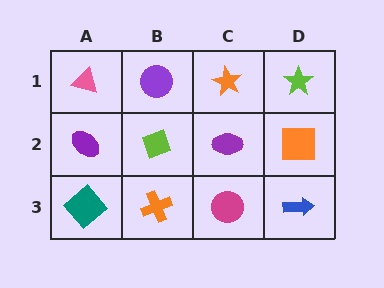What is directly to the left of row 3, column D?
A magenta circle.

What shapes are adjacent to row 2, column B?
A purple circle (row 1, column B), an orange cross (row 3, column B), a purple ellipse (row 2, column A), a purple ellipse (row 2, column C).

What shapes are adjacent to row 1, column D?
An orange square (row 2, column D), an orange star (row 1, column C).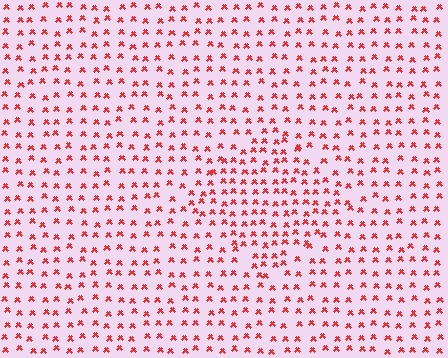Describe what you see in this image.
The image contains small red elements arranged at two different densities. A diamond-shaped region is visible where the elements are more densely packed than the surrounding area.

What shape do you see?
I see a diamond.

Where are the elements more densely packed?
The elements are more densely packed inside the diamond boundary.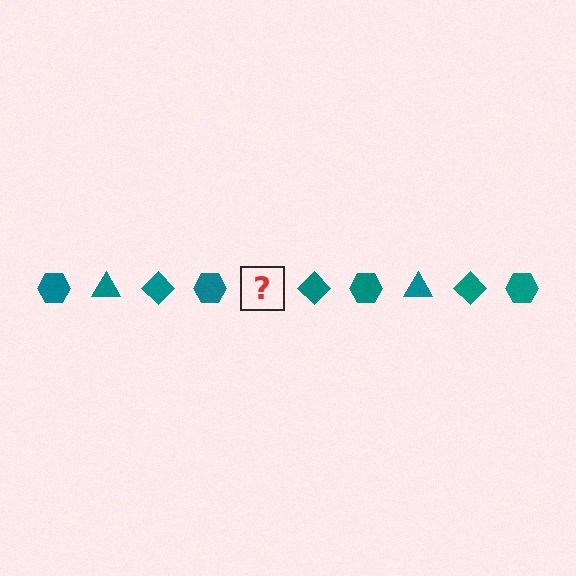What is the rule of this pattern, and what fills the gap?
The rule is that the pattern cycles through hexagon, triangle, diamond shapes in teal. The gap should be filled with a teal triangle.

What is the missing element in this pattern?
The missing element is a teal triangle.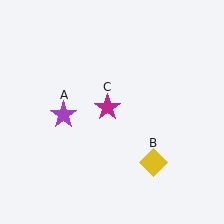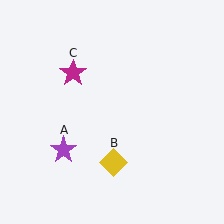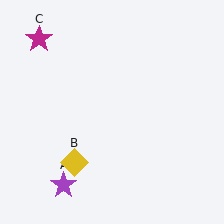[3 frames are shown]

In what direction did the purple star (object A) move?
The purple star (object A) moved down.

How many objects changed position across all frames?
3 objects changed position: purple star (object A), yellow diamond (object B), magenta star (object C).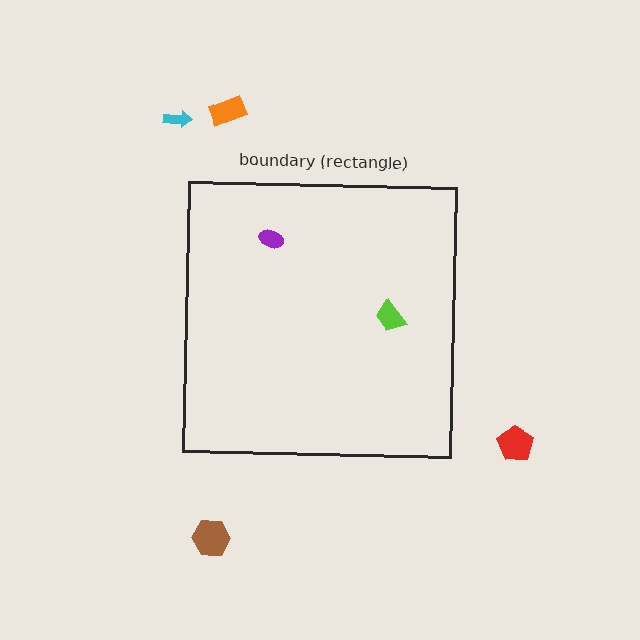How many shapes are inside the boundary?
2 inside, 4 outside.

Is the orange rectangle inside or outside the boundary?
Outside.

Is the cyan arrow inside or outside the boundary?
Outside.